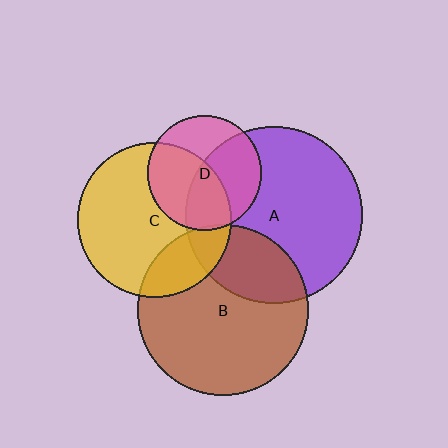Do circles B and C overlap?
Yes.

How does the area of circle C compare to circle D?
Approximately 1.8 times.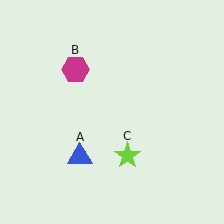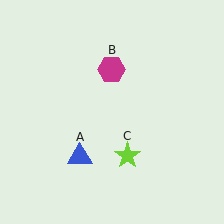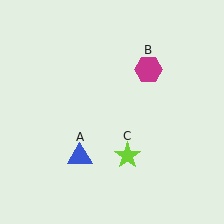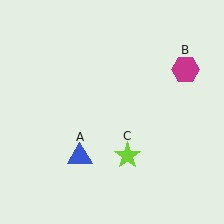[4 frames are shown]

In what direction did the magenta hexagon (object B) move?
The magenta hexagon (object B) moved right.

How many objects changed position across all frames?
1 object changed position: magenta hexagon (object B).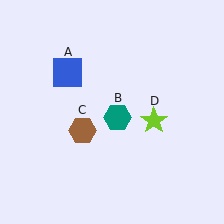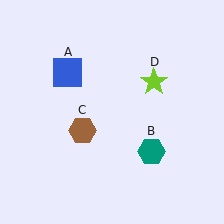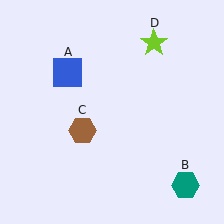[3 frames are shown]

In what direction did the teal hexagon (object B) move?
The teal hexagon (object B) moved down and to the right.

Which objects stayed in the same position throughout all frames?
Blue square (object A) and brown hexagon (object C) remained stationary.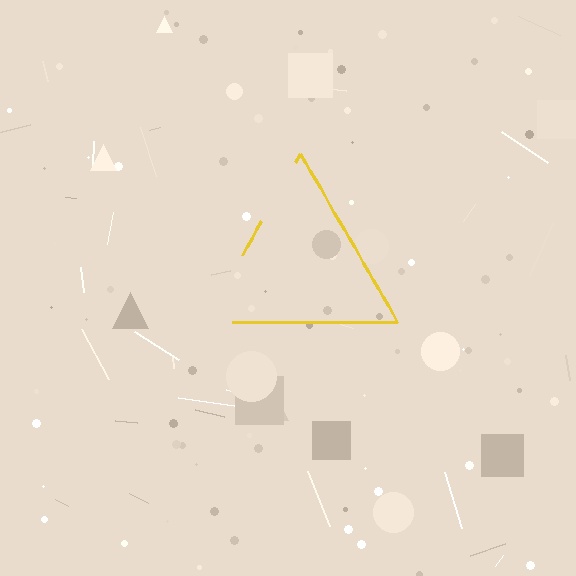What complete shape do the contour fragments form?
The contour fragments form a triangle.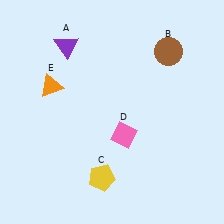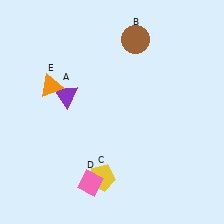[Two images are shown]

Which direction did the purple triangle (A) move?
The purple triangle (A) moved down.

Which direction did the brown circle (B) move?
The brown circle (B) moved left.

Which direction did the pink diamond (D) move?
The pink diamond (D) moved down.